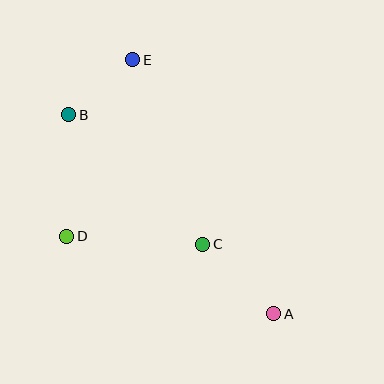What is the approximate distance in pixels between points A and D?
The distance between A and D is approximately 221 pixels.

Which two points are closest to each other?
Points B and E are closest to each other.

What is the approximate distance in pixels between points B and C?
The distance between B and C is approximately 186 pixels.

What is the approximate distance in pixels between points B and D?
The distance between B and D is approximately 121 pixels.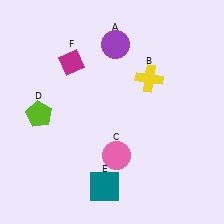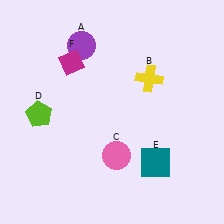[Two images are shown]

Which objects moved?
The objects that moved are: the purple circle (A), the teal square (E).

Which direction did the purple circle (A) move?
The purple circle (A) moved left.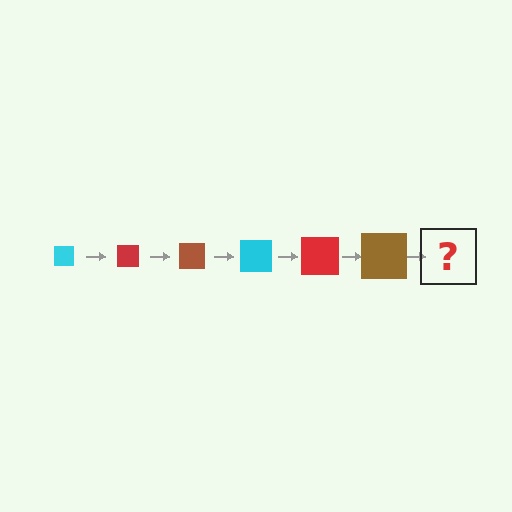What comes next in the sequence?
The next element should be a cyan square, larger than the previous one.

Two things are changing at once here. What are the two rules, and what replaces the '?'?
The two rules are that the square grows larger each step and the color cycles through cyan, red, and brown. The '?' should be a cyan square, larger than the previous one.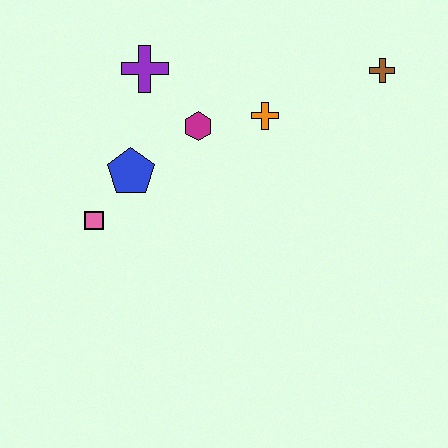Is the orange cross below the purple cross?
Yes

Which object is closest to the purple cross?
The magenta hexagon is closest to the purple cross.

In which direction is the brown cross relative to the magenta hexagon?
The brown cross is to the right of the magenta hexagon.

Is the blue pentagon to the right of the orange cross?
No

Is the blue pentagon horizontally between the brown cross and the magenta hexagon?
No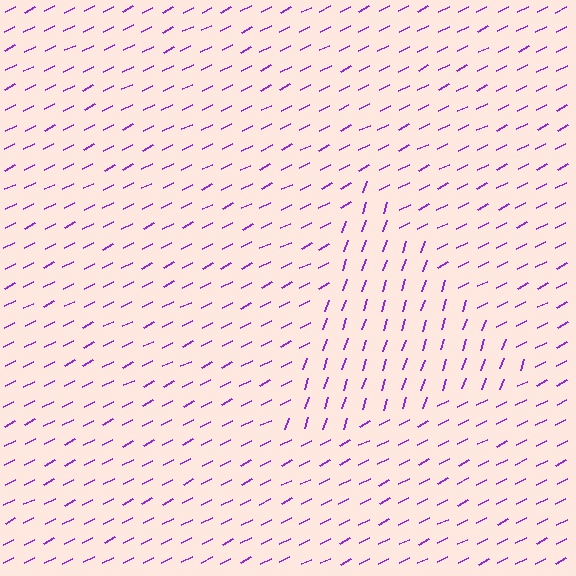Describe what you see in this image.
The image is filled with small purple line segments. A triangle region in the image has lines oriented differently from the surrounding lines, creating a visible texture boundary.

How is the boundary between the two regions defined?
The boundary is defined purely by a change in line orientation (approximately 45 degrees difference). All lines are the same color and thickness.